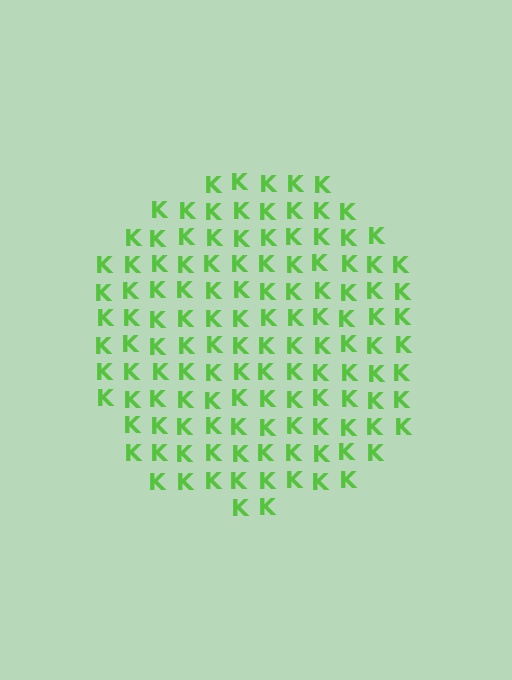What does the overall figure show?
The overall figure shows a circle.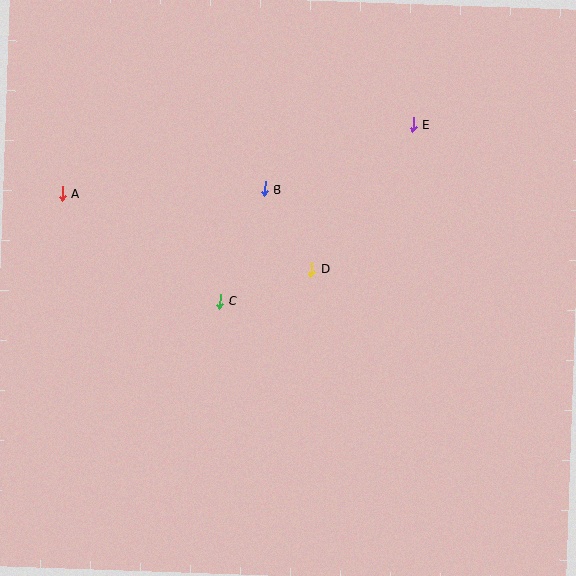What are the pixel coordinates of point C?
Point C is at (220, 301).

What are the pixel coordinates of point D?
Point D is at (312, 269).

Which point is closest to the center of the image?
Point D at (312, 269) is closest to the center.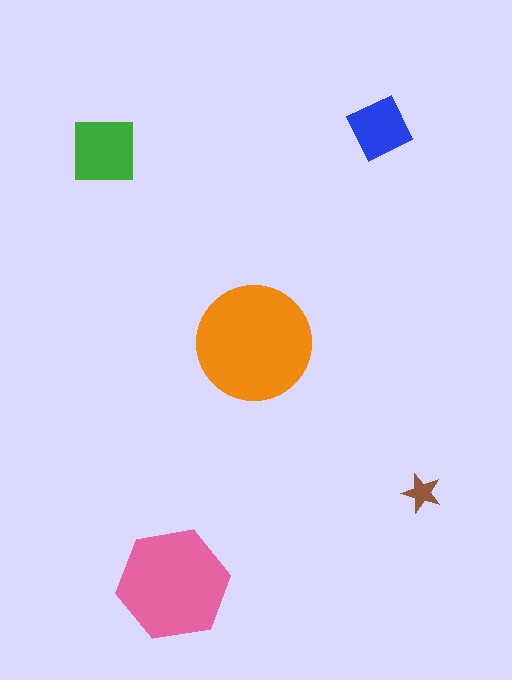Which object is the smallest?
The brown star.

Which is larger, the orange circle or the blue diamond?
The orange circle.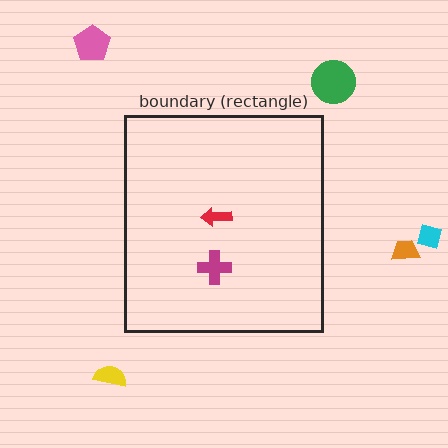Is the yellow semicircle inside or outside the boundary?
Outside.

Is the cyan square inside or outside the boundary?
Outside.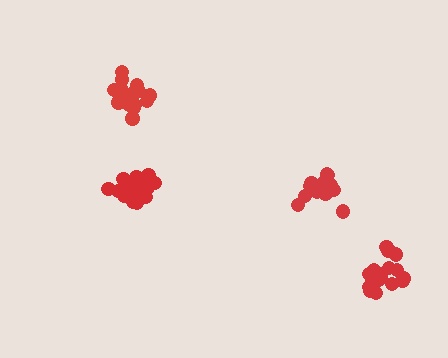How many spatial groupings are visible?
There are 4 spatial groupings.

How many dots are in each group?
Group 1: 15 dots, Group 2: 18 dots, Group 3: 17 dots, Group 4: 18 dots (68 total).